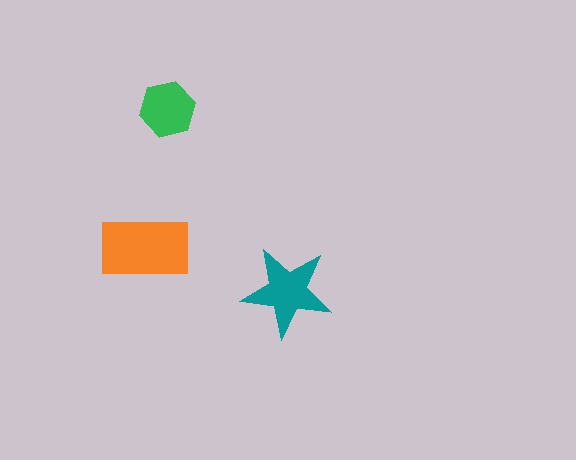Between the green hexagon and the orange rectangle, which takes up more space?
The orange rectangle.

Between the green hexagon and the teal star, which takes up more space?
The teal star.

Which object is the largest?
The orange rectangle.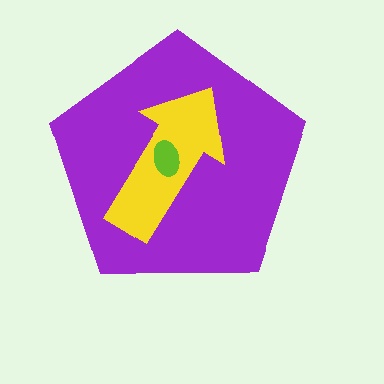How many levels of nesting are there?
3.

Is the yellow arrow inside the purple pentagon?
Yes.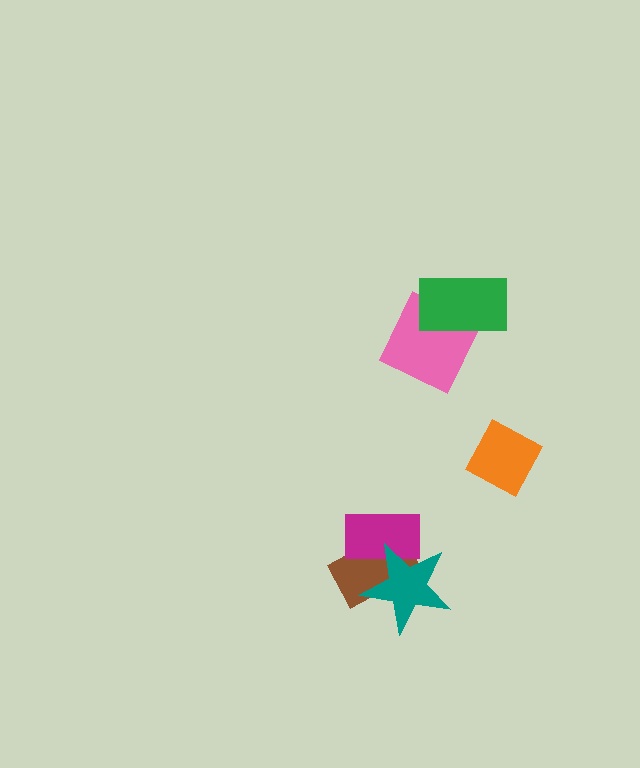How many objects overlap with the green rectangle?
1 object overlaps with the green rectangle.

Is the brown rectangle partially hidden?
Yes, it is partially covered by another shape.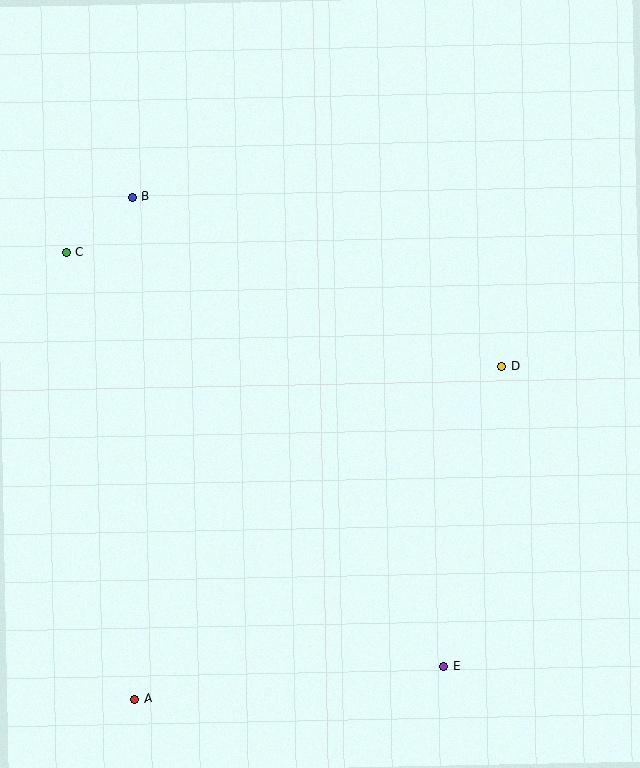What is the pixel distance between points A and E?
The distance between A and E is 310 pixels.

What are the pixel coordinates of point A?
Point A is at (135, 699).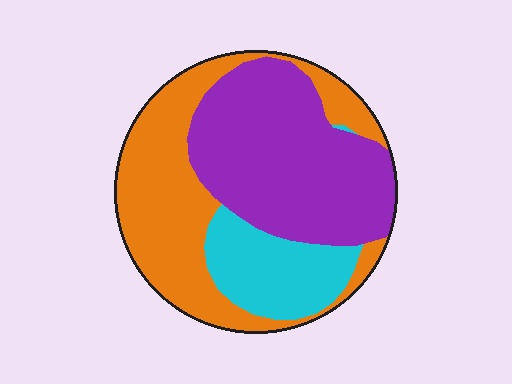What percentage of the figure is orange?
Orange covers about 40% of the figure.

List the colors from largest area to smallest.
From largest to smallest: purple, orange, cyan.